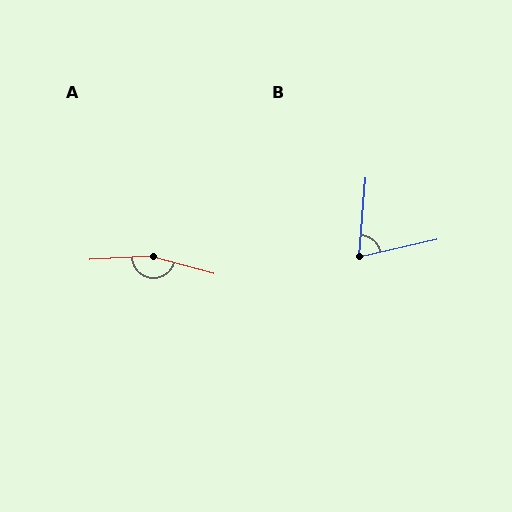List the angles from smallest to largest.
B (73°), A (161°).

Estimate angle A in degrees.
Approximately 161 degrees.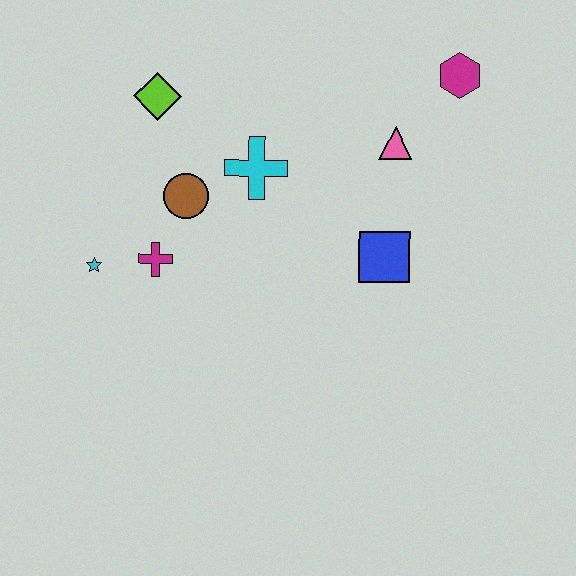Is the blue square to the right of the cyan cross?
Yes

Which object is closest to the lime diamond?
The brown circle is closest to the lime diamond.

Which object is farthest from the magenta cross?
The magenta hexagon is farthest from the magenta cross.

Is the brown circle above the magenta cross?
Yes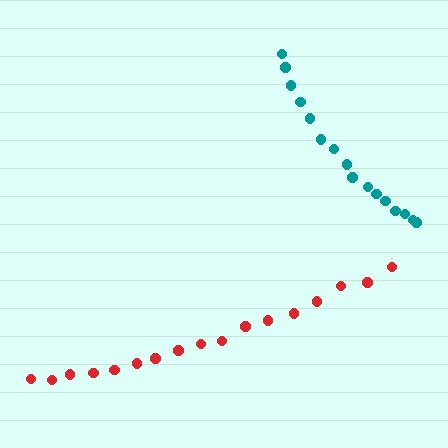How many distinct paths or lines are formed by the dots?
There are 2 distinct paths.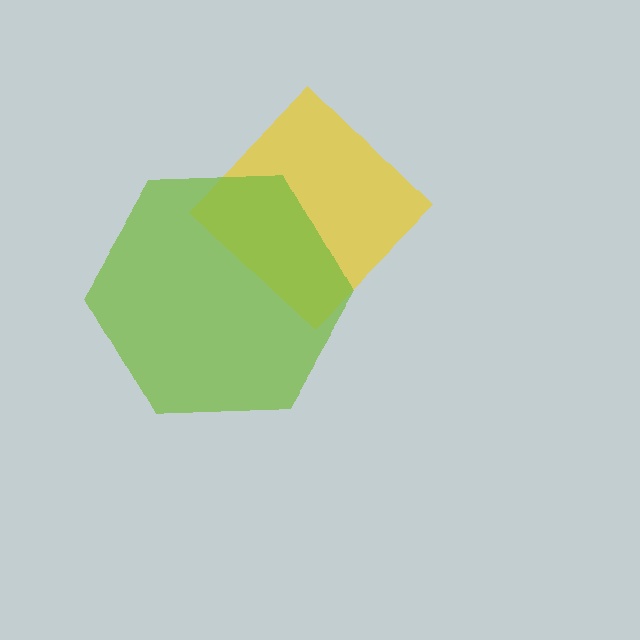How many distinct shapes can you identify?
There are 2 distinct shapes: a yellow diamond, a lime hexagon.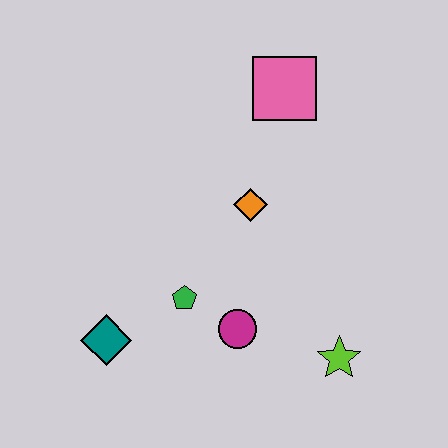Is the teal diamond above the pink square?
No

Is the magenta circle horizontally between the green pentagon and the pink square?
Yes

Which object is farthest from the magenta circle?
The pink square is farthest from the magenta circle.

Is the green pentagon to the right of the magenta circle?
No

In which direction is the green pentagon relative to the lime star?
The green pentagon is to the left of the lime star.